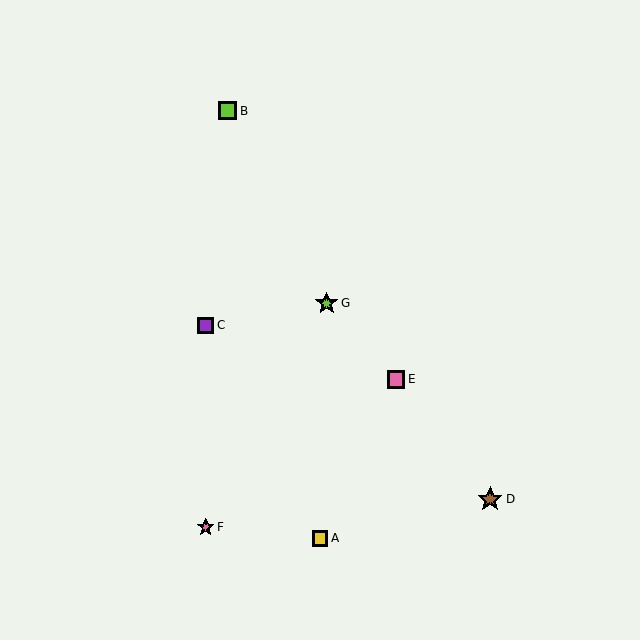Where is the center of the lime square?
The center of the lime square is at (228, 111).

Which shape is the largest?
The brown star (labeled D) is the largest.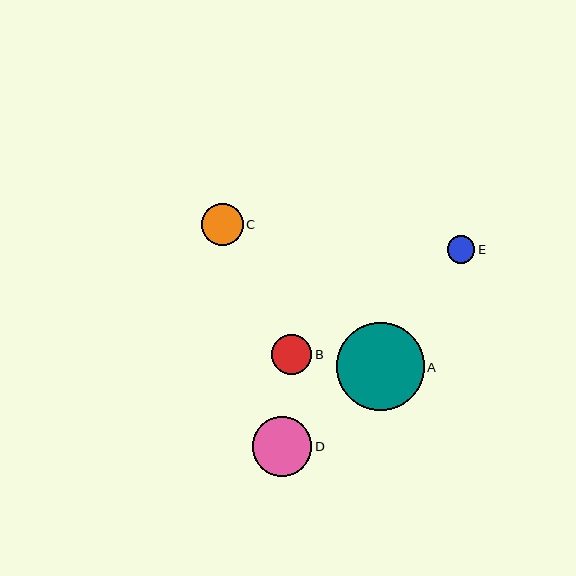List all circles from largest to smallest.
From largest to smallest: A, D, C, B, E.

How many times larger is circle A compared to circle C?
Circle A is approximately 2.1 times the size of circle C.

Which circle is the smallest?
Circle E is the smallest with a size of approximately 28 pixels.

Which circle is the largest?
Circle A is the largest with a size of approximately 88 pixels.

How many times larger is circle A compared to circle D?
Circle A is approximately 1.5 times the size of circle D.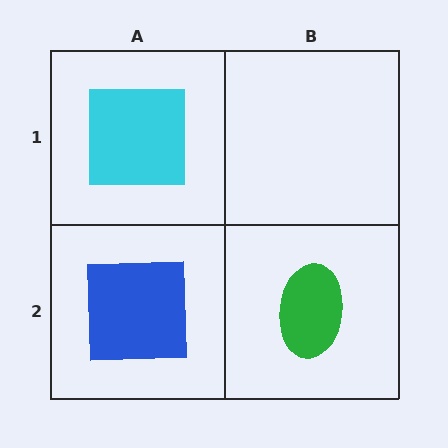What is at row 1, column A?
A cyan square.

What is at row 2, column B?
A green ellipse.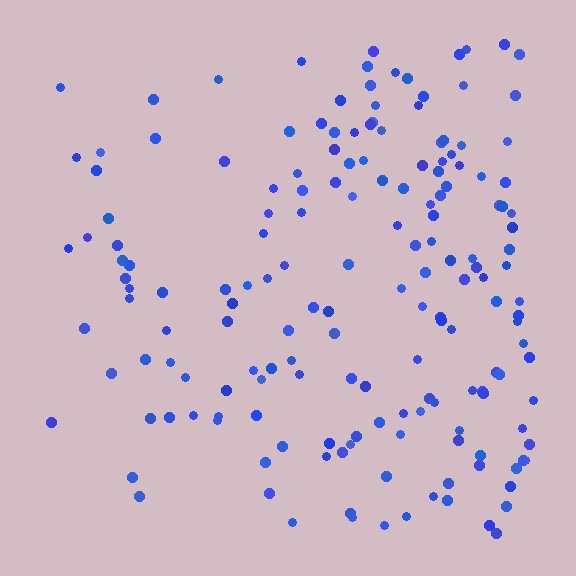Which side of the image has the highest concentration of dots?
The right.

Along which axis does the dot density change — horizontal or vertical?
Horizontal.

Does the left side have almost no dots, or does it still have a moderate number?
Still a moderate number, just noticeably fewer than the right.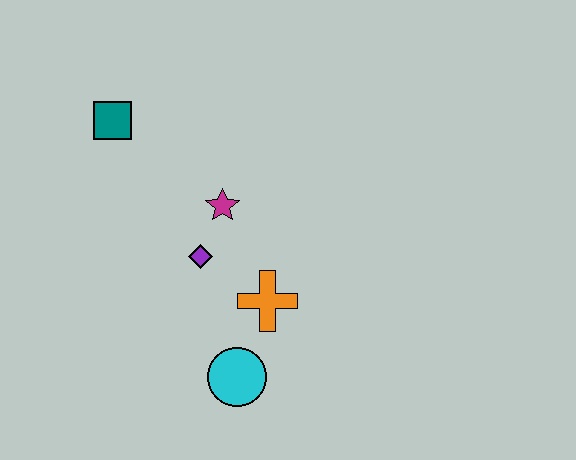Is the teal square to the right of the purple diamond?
No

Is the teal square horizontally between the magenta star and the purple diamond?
No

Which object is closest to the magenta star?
The purple diamond is closest to the magenta star.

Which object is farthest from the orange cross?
The teal square is farthest from the orange cross.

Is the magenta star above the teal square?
No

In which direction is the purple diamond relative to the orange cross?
The purple diamond is to the left of the orange cross.